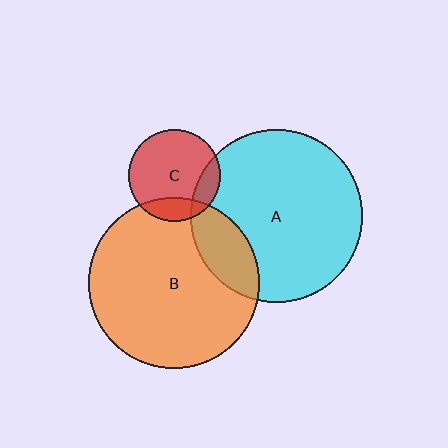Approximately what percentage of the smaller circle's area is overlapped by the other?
Approximately 15%.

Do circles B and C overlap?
Yes.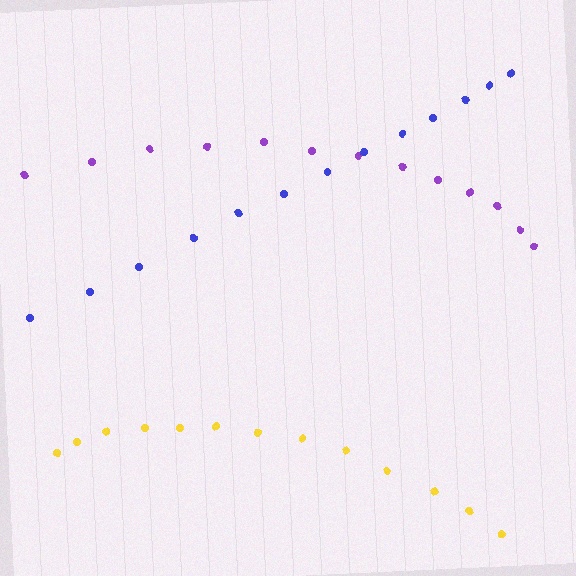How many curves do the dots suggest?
There are 3 distinct paths.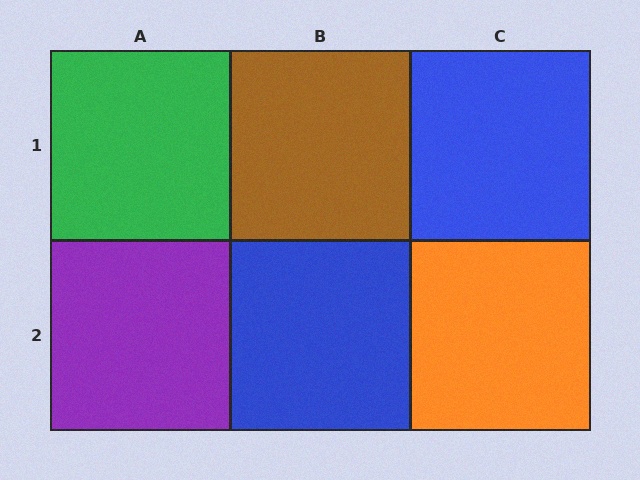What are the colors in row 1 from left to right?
Green, brown, blue.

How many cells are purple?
1 cell is purple.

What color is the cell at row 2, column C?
Orange.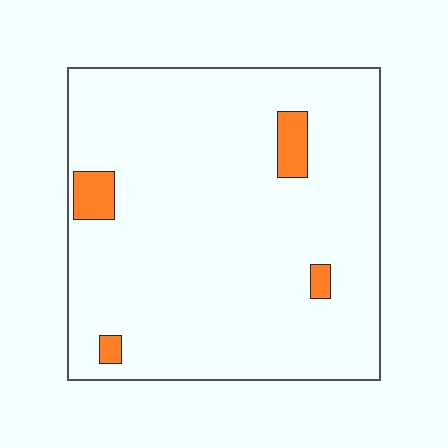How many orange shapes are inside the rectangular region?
4.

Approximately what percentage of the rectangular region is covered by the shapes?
Approximately 5%.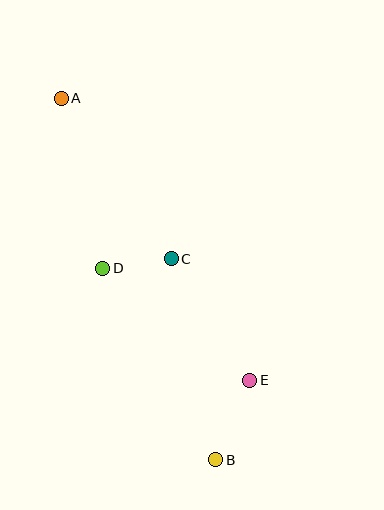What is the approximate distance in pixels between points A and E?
The distance between A and E is approximately 339 pixels.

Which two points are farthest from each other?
Points A and B are farthest from each other.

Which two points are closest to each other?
Points C and D are closest to each other.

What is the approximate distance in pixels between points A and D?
The distance between A and D is approximately 175 pixels.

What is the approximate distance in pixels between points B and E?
The distance between B and E is approximately 87 pixels.